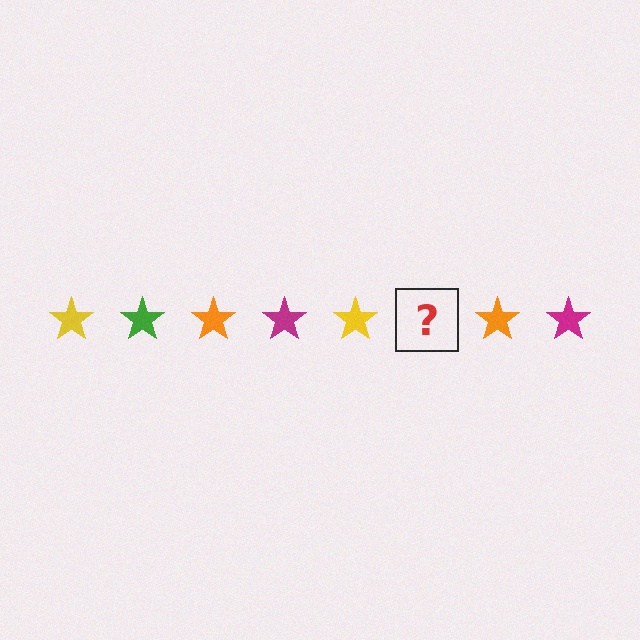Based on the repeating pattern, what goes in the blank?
The blank should be a green star.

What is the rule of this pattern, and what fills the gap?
The rule is that the pattern cycles through yellow, green, orange, magenta stars. The gap should be filled with a green star.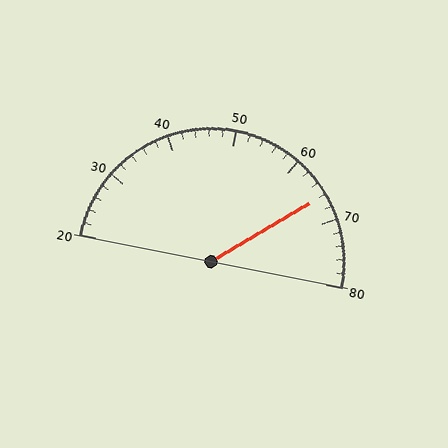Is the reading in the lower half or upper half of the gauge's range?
The reading is in the upper half of the range (20 to 80).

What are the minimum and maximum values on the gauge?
The gauge ranges from 20 to 80.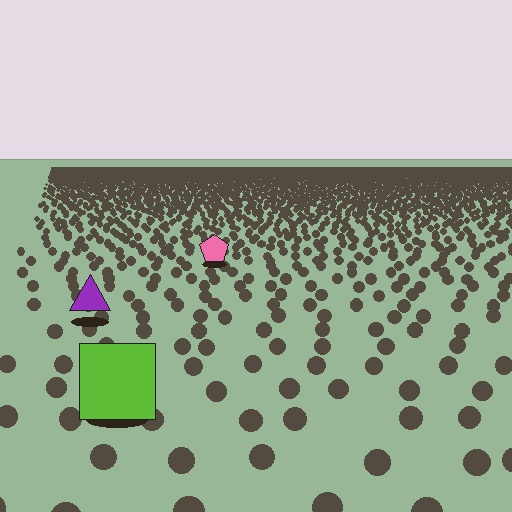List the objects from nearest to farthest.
From nearest to farthest: the lime square, the purple triangle, the pink pentagon.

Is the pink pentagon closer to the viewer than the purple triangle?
No. The purple triangle is closer — you can tell from the texture gradient: the ground texture is coarser near it.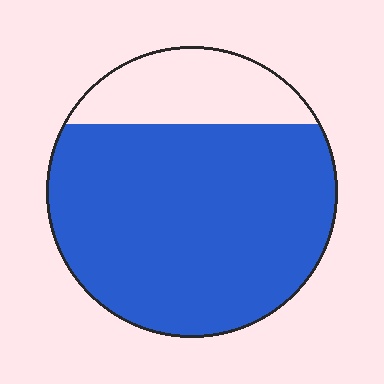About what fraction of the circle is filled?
About four fifths (4/5).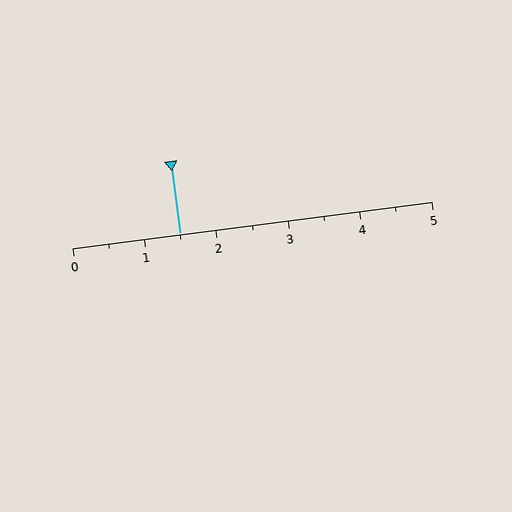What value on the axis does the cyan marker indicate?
The marker indicates approximately 1.5.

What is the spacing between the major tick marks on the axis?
The major ticks are spaced 1 apart.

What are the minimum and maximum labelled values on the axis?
The axis runs from 0 to 5.